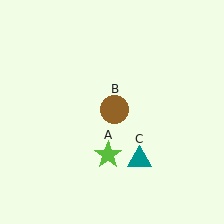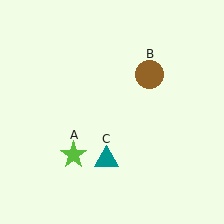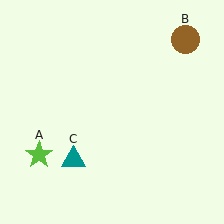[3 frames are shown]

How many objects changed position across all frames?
3 objects changed position: lime star (object A), brown circle (object B), teal triangle (object C).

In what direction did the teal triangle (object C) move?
The teal triangle (object C) moved left.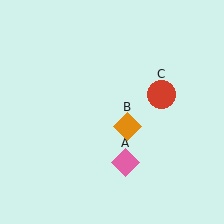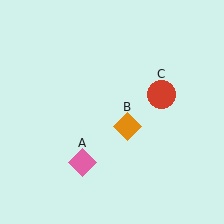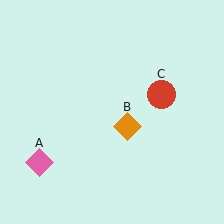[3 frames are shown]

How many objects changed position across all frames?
1 object changed position: pink diamond (object A).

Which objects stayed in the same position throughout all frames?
Orange diamond (object B) and red circle (object C) remained stationary.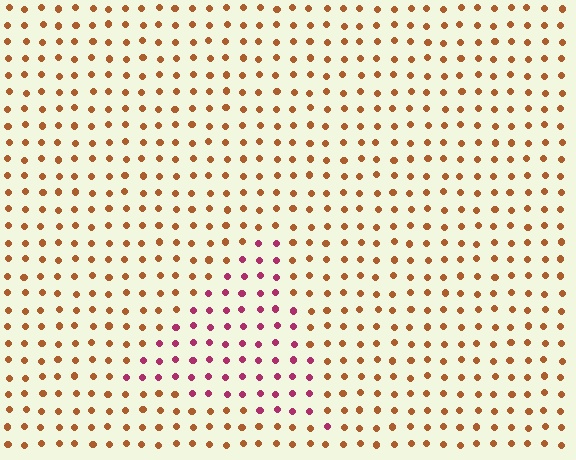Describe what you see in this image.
The image is filled with small brown elements in a uniform arrangement. A triangle-shaped region is visible where the elements are tinted to a slightly different hue, forming a subtle color boundary.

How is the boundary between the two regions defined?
The boundary is defined purely by a slight shift in hue (about 52 degrees). Spacing, size, and orientation are identical on both sides.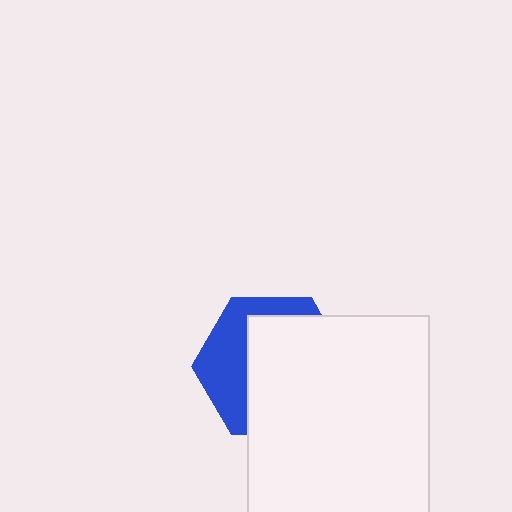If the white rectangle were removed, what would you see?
You would see the complete blue hexagon.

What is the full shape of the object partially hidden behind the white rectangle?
The partially hidden object is a blue hexagon.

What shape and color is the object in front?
The object in front is a white rectangle.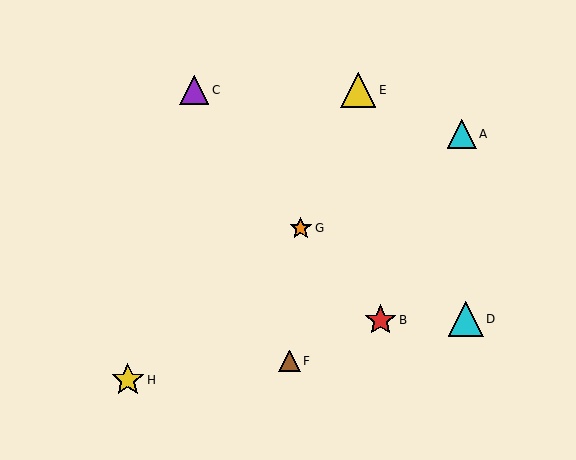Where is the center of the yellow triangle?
The center of the yellow triangle is at (358, 90).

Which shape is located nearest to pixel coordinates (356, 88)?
The yellow triangle (labeled E) at (358, 90) is nearest to that location.